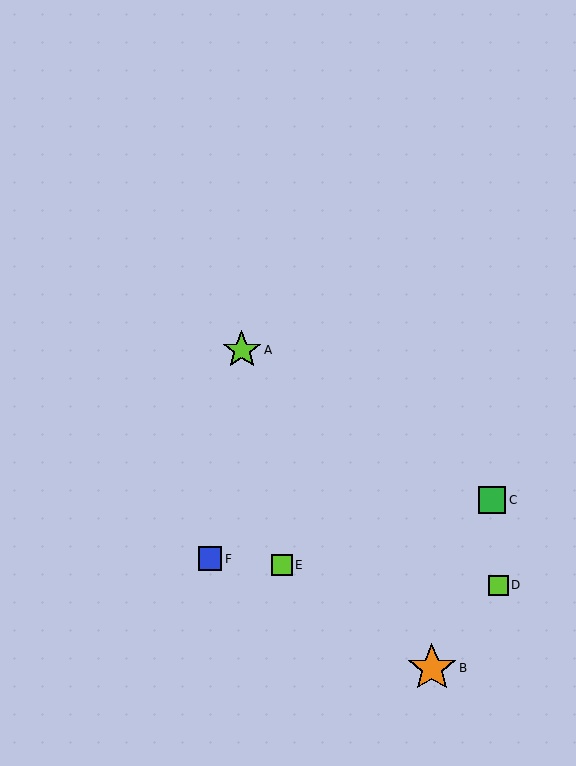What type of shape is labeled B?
Shape B is an orange star.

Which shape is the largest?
The orange star (labeled B) is the largest.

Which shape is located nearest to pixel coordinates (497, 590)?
The lime square (labeled D) at (498, 585) is nearest to that location.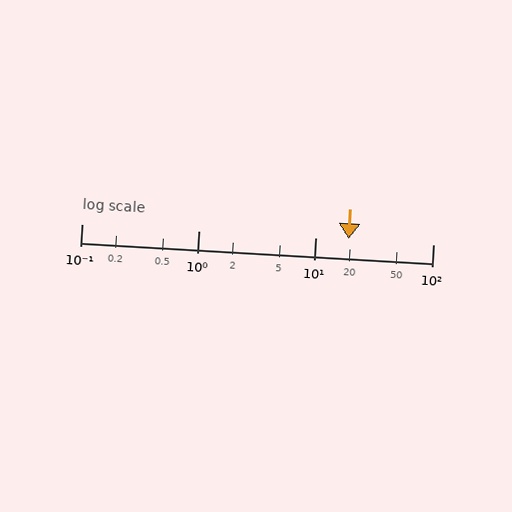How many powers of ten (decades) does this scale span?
The scale spans 3 decades, from 0.1 to 100.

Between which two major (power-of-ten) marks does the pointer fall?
The pointer is between 10 and 100.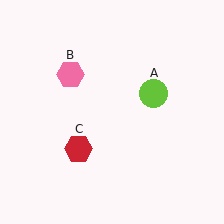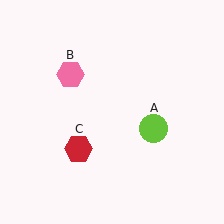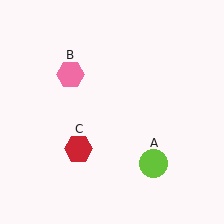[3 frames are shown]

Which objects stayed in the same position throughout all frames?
Pink hexagon (object B) and red hexagon (object C) remained stationary.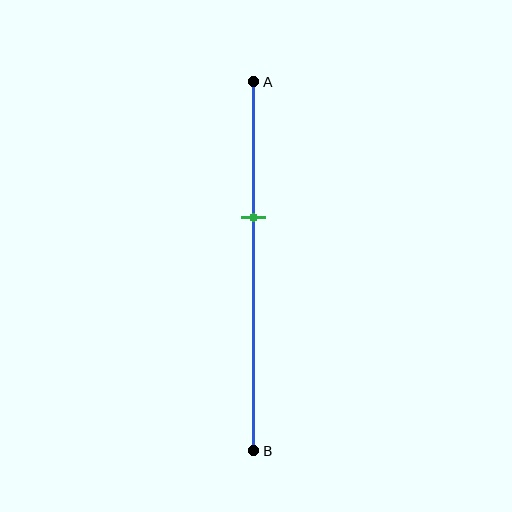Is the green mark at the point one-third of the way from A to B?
No, the mark is at about 35% from A, not at the 33% one-third point.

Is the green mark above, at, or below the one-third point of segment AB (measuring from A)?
The green mark is below the one-third point of segment AB.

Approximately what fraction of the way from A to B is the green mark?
The green mark is approximately 35% of the way from A to B.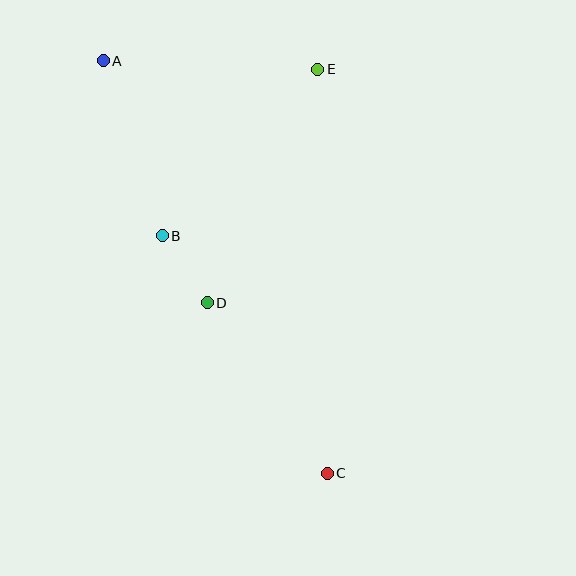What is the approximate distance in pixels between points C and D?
The distance between C and D is approximately 209 pixels.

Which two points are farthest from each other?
Points A and C are farthest from each other.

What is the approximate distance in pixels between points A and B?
The distance between A and B is approximately 185 pixels.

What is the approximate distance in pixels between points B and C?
The distance between B and C is approximately 290 pixels.